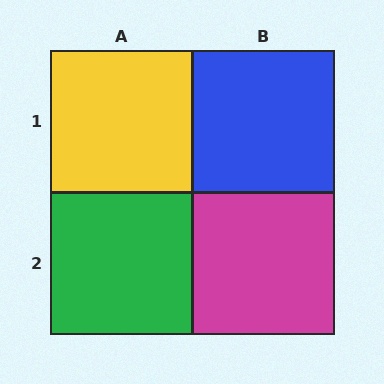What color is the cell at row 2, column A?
Green.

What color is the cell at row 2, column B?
Magenta.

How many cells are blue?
1 cell is blue.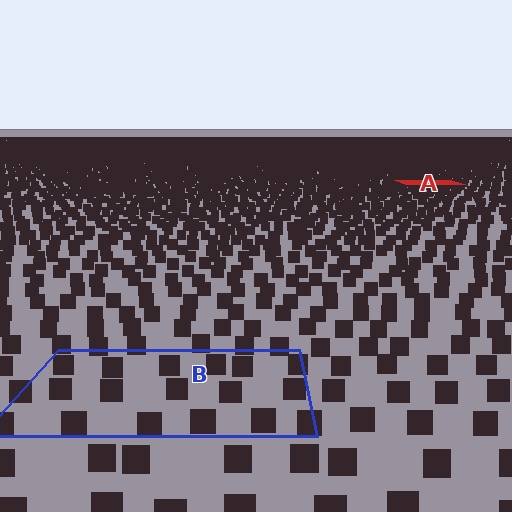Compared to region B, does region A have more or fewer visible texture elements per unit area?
Region A has more texture elements per unit area — they are packed more densely because it is farther away.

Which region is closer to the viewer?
Region B is closer. The texture elements there are larger and more spread out.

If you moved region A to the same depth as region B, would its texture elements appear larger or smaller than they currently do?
They would appear larger. At a closer depth, the same texture elements are projected at a bigger on-screen size.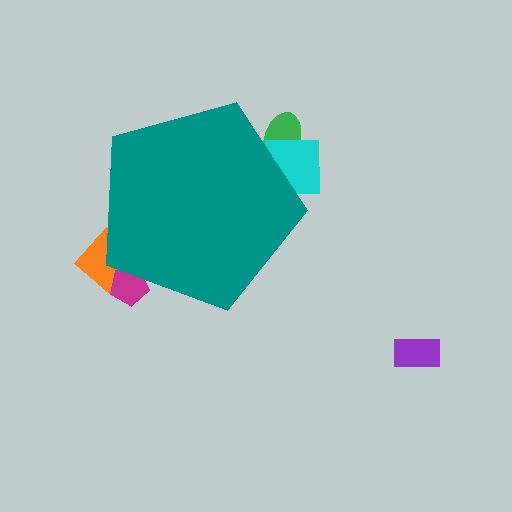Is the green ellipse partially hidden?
Yes, the green ellipse is partially hidden behind the teal pentagon.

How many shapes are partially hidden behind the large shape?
4 shapes are partially hidden.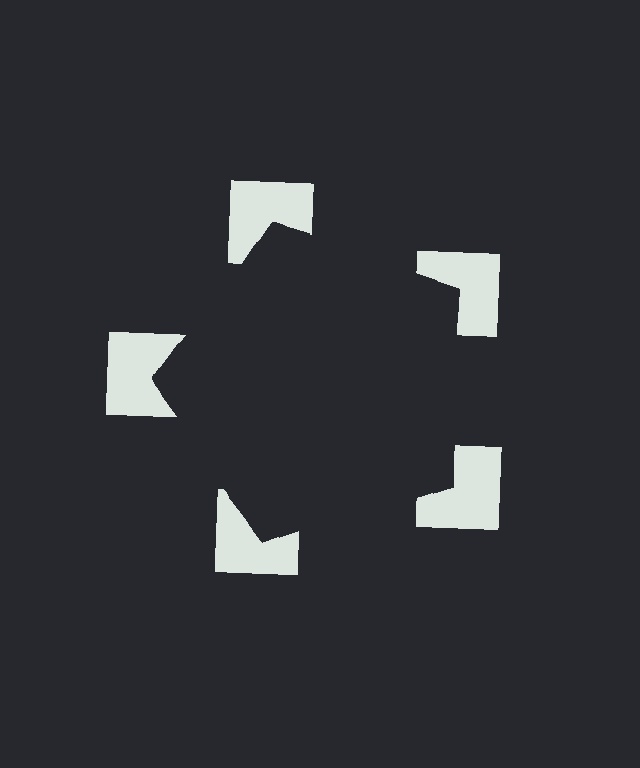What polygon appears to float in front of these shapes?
An illusory pentagon — its edges are inferred from the aligned wedge cuts in the notched squares, not physically drawn.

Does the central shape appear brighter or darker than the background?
It typically appears slightly darker than the background, even though no actual brightness change is drawn.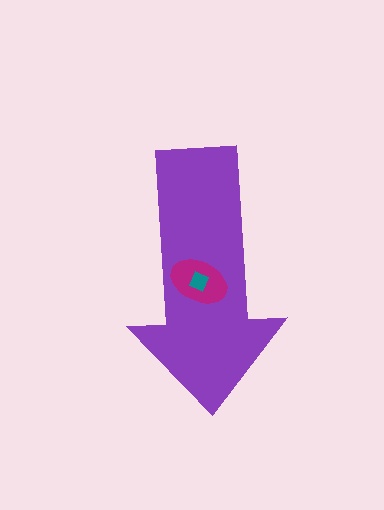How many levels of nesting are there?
3.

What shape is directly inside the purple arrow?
The magenta ellipse.